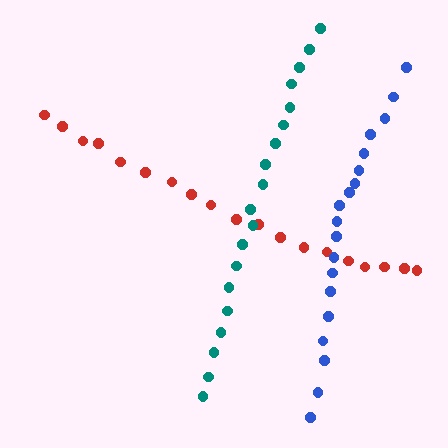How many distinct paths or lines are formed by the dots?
There are 3 distinct paths.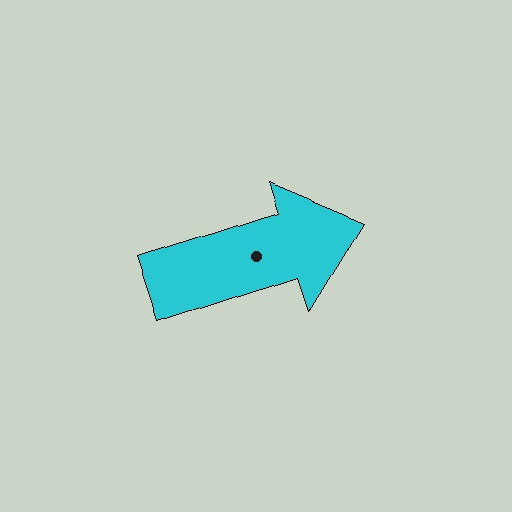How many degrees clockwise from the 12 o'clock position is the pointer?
Approximately 72 degrees.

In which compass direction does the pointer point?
East.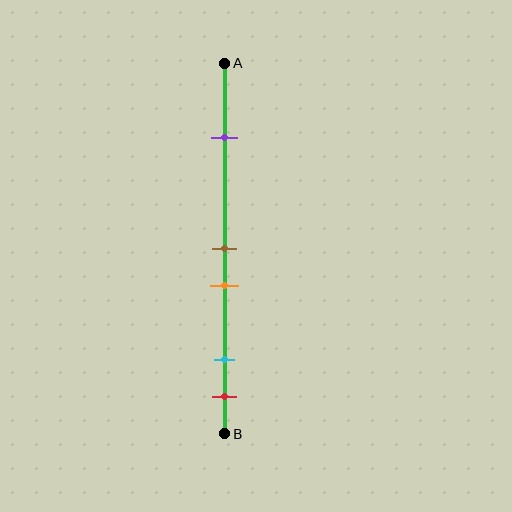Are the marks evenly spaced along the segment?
No, the marks are not evenly spaced.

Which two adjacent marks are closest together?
The brown and orange marks are the closest adjacent pair.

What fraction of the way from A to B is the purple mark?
The purple mark is approximately 20% (0.2) of the way from A to B.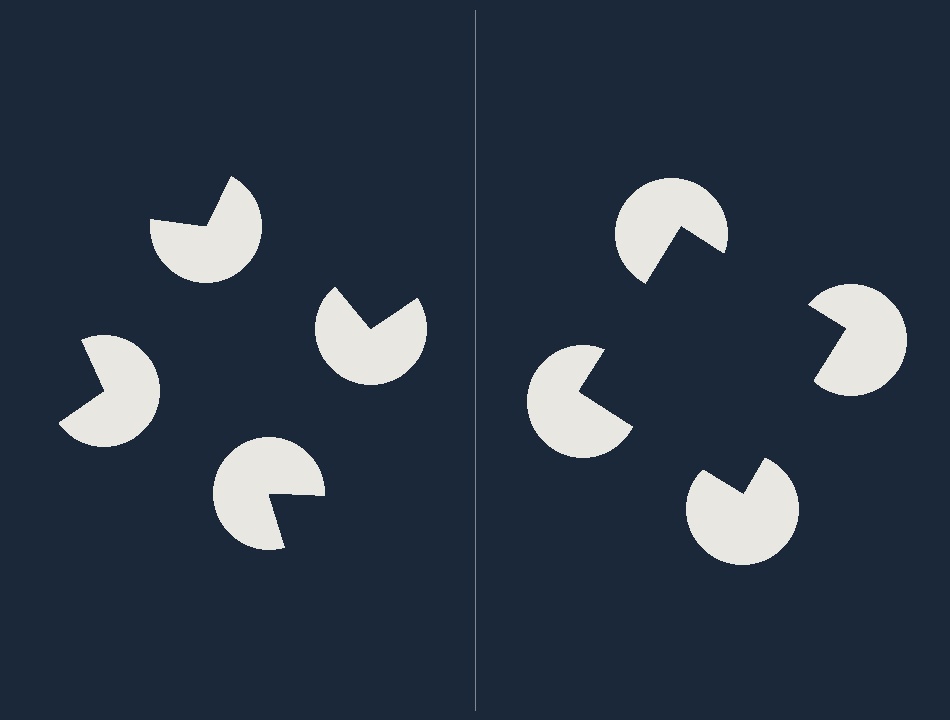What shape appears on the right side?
An illusory square.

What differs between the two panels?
The pac-man discs are positioned identically on both sides; only the wedge orientations differ. On the right they align to a square; on the left they are misaligned.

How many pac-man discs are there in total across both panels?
8 — 4 on each side.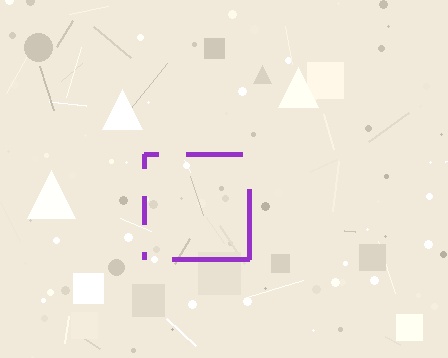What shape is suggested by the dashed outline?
The dashed outline suggests a square.